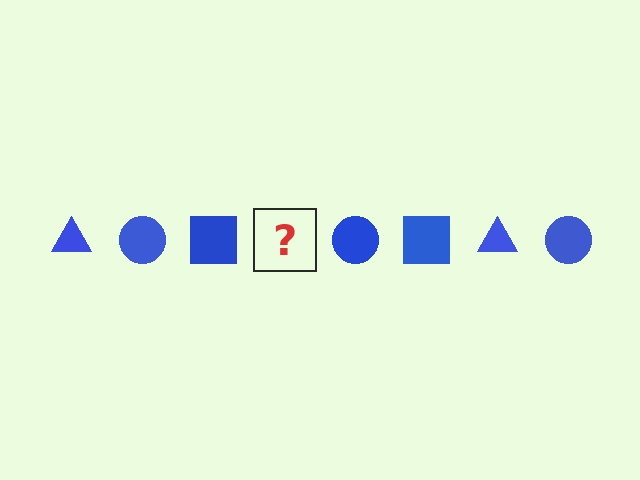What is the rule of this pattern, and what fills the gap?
The rule is that the pattern cycles through triangle, circle, square shapes in blue. The gap should be filled with a blue triangle.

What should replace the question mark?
The question mark should be replaced with a blue triangle.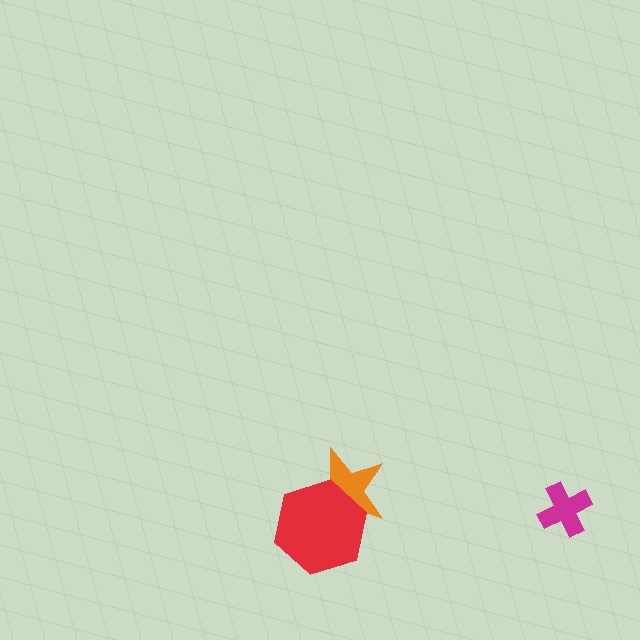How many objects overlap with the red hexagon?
1 object overlaps with the red hexagon.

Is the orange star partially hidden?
Yes, it is partially covered by another shape.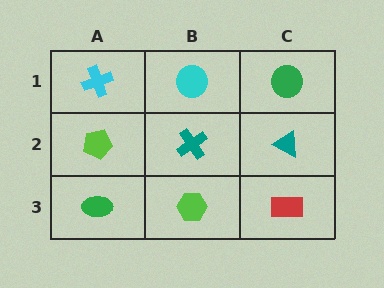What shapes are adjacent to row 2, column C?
A green circle (row 1, column C), a red rectangle (row 3, column C), a teal cross (row 2, column B).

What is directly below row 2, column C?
A red rectangle.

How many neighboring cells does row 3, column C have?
2.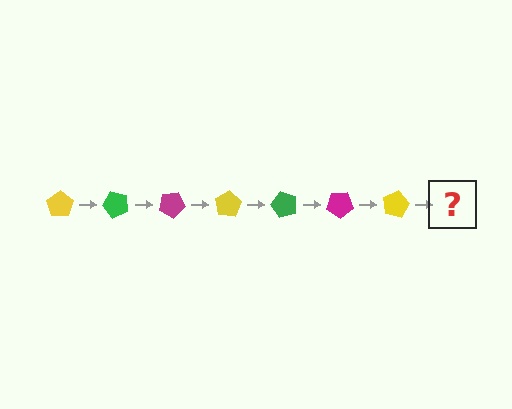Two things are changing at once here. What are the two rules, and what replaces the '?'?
The two rules are that it rotates 50 degrees each step and the color cycles through yellow, green, and magenta. The '?' should be a green pentagon, rotated 350 degrees from the start.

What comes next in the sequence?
The next element should be a green pentagon, rotated 350 degrees from the start.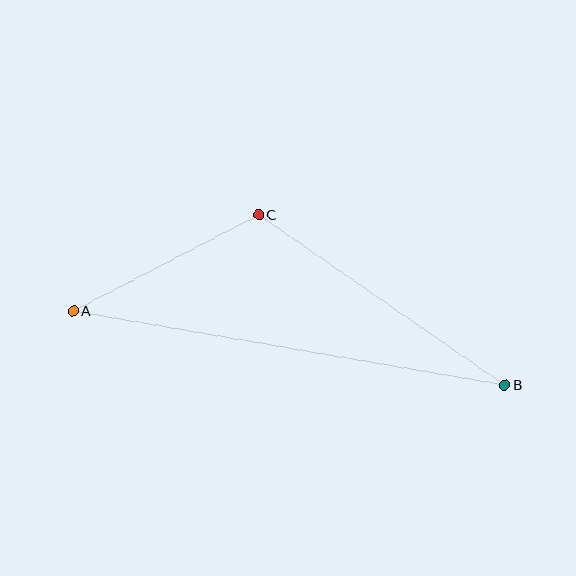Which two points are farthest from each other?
Points A and B are farthest from each other.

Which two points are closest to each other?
Points A and C are closest to each other.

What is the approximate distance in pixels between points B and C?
The distance between B and C is approximately 299 pixels.